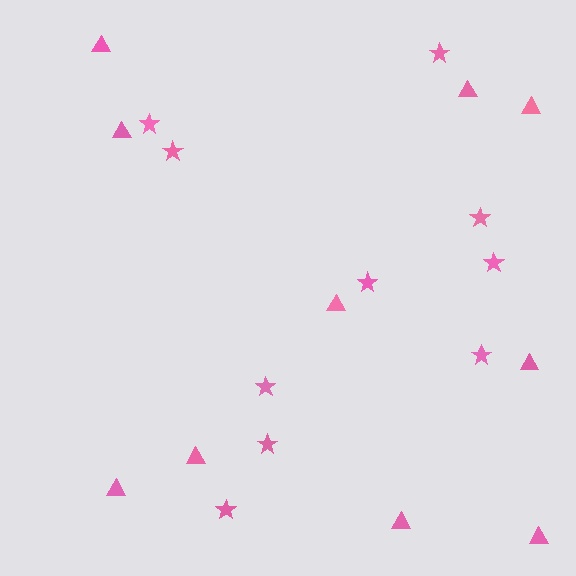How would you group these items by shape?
There are 2 groups: one group of triangles (10) and one group of stars (10).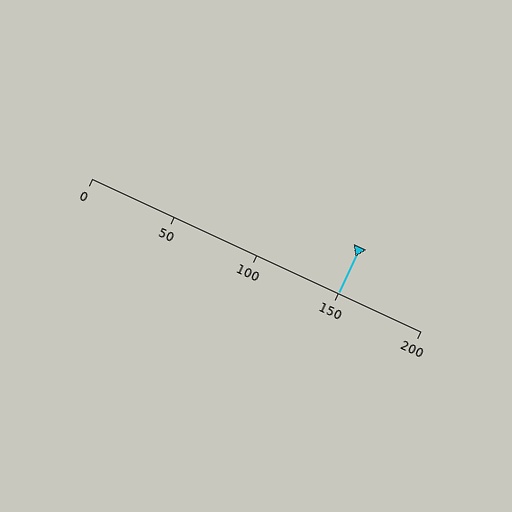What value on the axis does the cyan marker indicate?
The marker indicates approximately 150.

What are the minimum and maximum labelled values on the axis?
The axis runs from 0 to 200.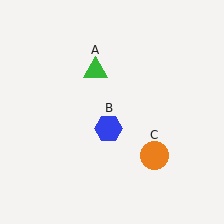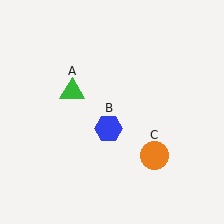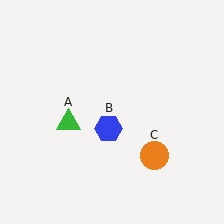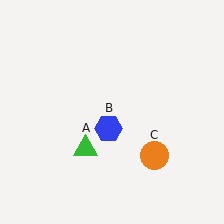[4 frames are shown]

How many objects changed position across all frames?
1 object changed position: green triangle (object A).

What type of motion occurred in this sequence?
The green triangle (object A) rotated counterclockwise around the center of the scene.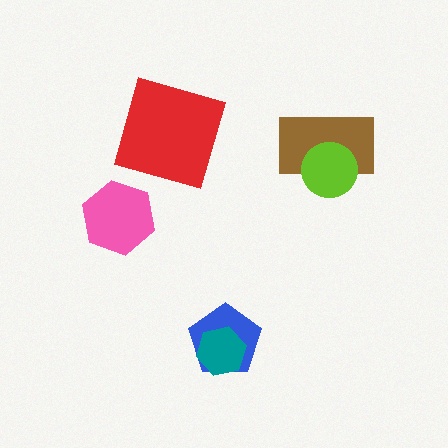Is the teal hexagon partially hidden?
No, no other shape covers it.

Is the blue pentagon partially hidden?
Yes, it is partially covered by another shape.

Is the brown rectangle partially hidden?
Yes, it is partially covered by another shape.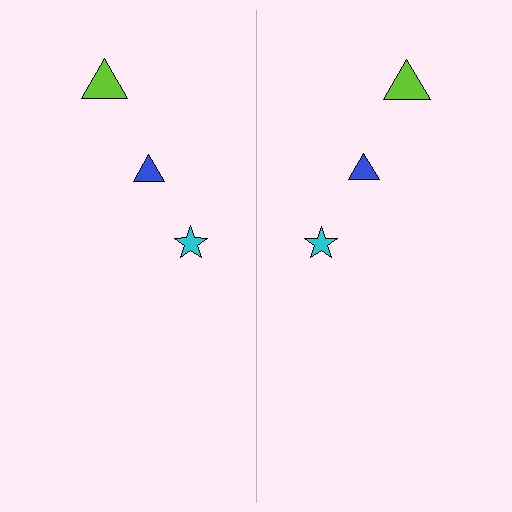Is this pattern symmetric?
Yes, this pattern has bilateral (reflection) symmetry.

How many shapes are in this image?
There are 6 shapes in this image.